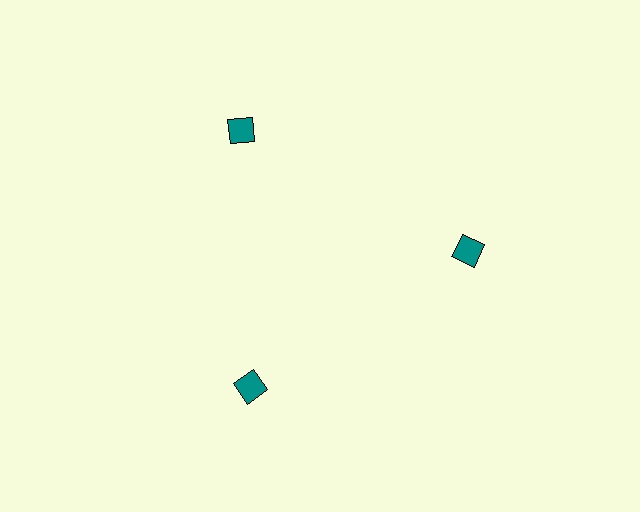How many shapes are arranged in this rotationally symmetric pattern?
There are 3 shapes, arranged in 3 groups of 1.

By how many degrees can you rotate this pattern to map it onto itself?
The pattern maps onto itself every 120 degrees of rotation.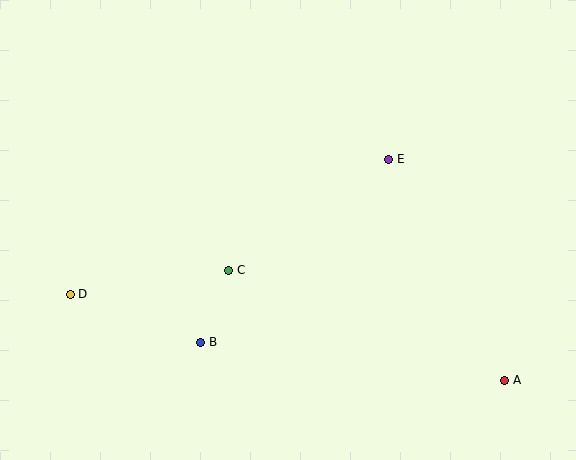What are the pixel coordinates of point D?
Point D is at (70, 294).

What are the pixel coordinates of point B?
Point B is at (201, 342).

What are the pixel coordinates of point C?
Point C is at (229, 270).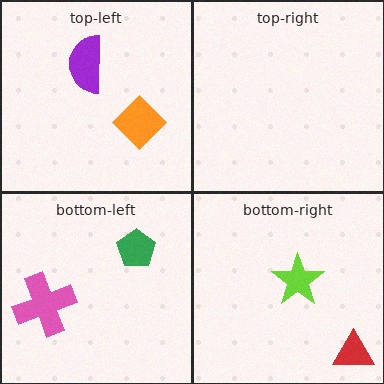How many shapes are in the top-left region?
2.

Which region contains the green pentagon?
The bottom-left region.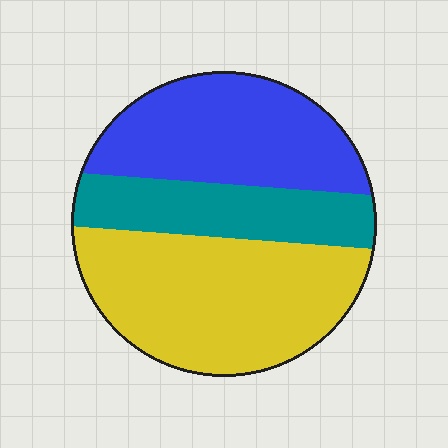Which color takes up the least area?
Teal, at roughly 20%.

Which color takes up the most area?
Yellow, at roughly 45%.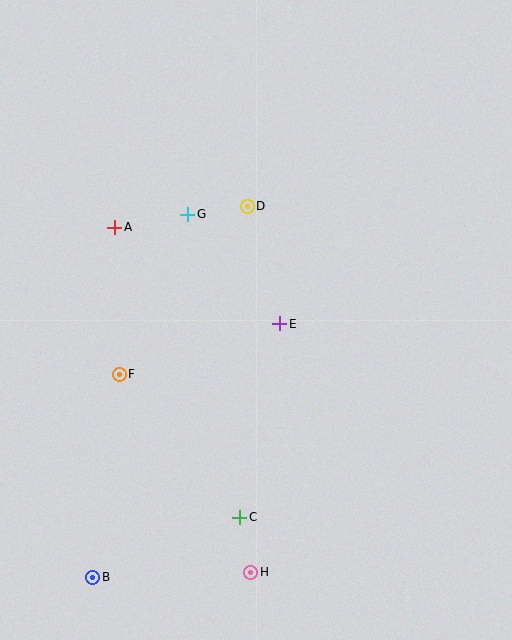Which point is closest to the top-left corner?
Point A is closest to the top-left corner.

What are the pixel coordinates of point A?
Point A is at (115, 227).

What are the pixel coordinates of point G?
Point G is at (188, 214).